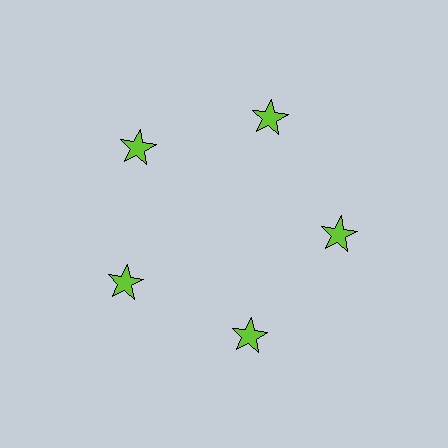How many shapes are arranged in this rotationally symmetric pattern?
There are 5 shapes, arranged in 5 groups of 1.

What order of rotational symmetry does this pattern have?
This pattern has 5-fold rotational symmetry.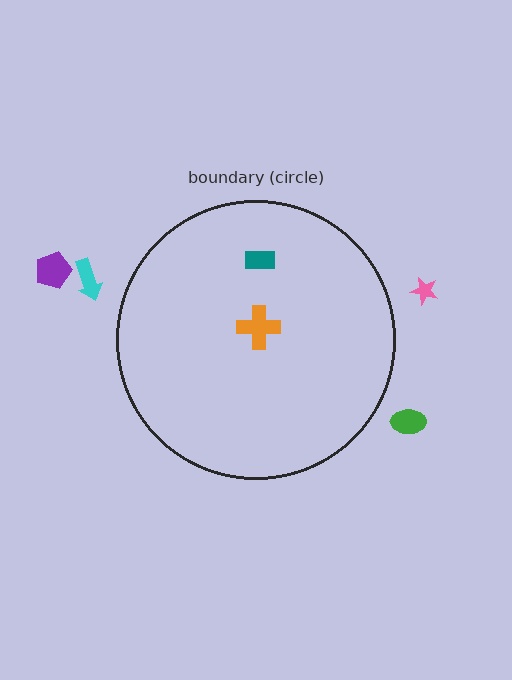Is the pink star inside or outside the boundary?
Outside.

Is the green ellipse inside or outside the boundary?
Outside.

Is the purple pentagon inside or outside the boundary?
Outside.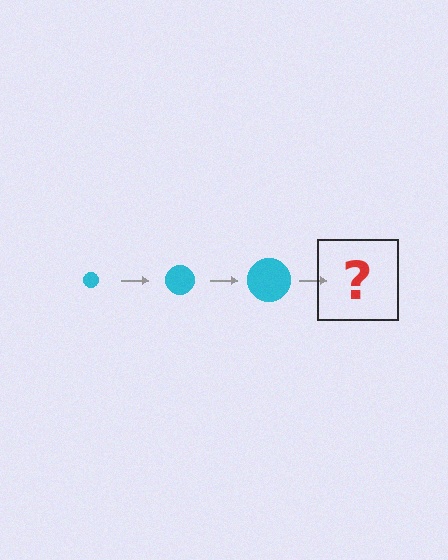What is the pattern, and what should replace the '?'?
The pattern is that the circle gets progressively larger each step. The '?' should be a cyan circle, larger than the previous one.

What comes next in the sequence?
The next element should be a cyan circle, larger than the previous one.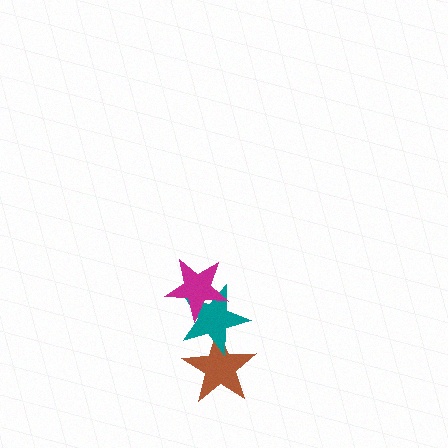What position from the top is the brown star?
The brown star is 3rd from the top.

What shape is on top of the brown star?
The teal star is on top of the brown star.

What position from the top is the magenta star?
The magenta star is 1st from the top.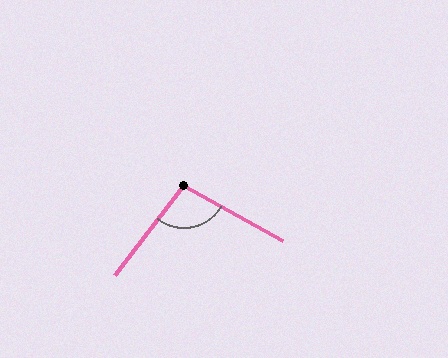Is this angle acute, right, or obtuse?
It is obtuse.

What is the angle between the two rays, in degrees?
Approximately 98 degrees.